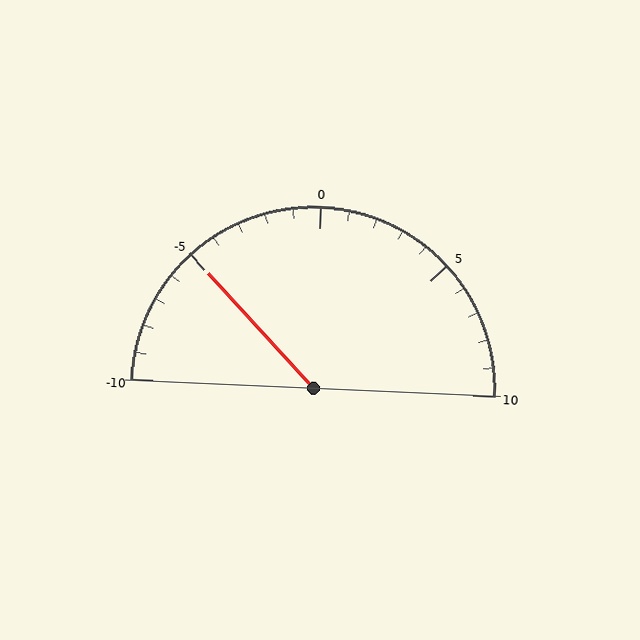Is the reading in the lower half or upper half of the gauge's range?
The reading is in the lower half of the range (-10 to 10).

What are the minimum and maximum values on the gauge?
The gauge ranges from -10 to 10.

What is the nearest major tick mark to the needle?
The nearest major tick mark is -5.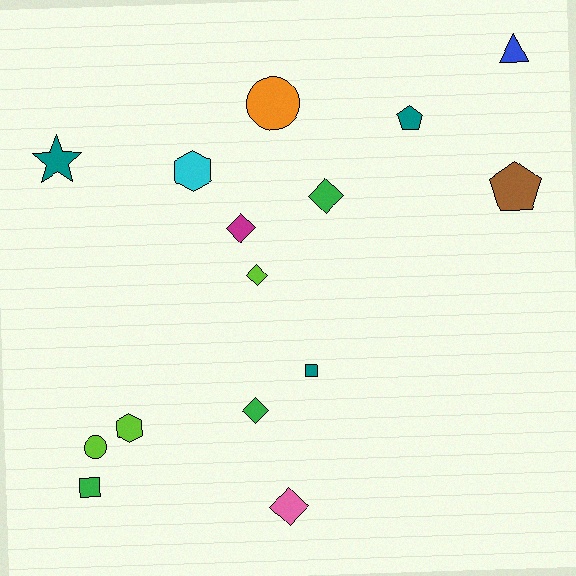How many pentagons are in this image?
There are 2 pentagons.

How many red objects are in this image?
There are no red objects.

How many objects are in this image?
There are 15 objects.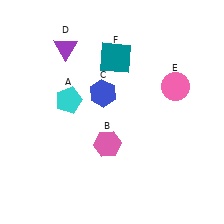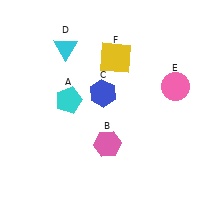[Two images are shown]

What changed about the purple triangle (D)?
In Image 1, D is purple. In Image 2, it changed to cyan.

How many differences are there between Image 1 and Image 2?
There are 2 differences between the two images.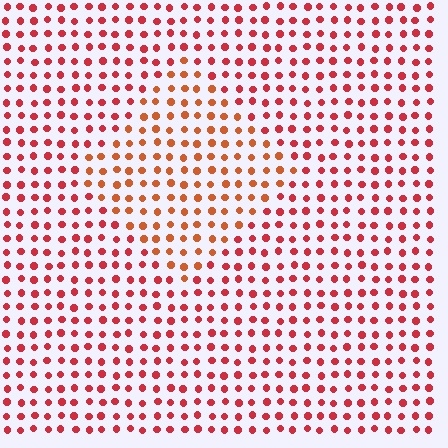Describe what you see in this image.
The image is filled with small red elements in a uniform arrangement. A diamond-shaped region is visible where the elements are tinted to a slightly different hue, forming a subtle color boundary.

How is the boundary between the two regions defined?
The boundary is defined purely by a slight shift in hue (about 25 degrees). Spacing, size, and orientation are identical on both sides.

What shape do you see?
I see a diamond.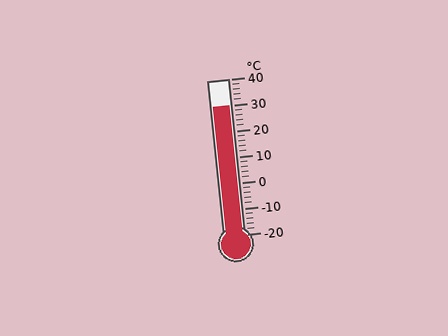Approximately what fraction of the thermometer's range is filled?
The thermometer is filled to approximately 85% of its range.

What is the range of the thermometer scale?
The thermometer scale ranges from -20°C to 40°C.